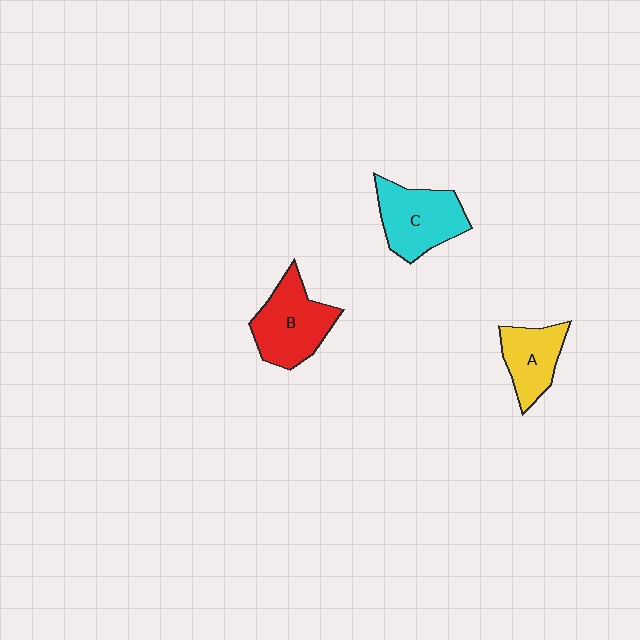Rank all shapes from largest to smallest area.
From largest to smallest: B (red), C (cyan), A (yellow).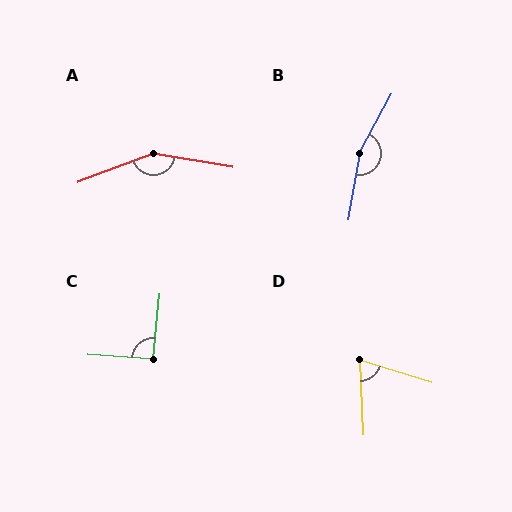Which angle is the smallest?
D, at approximately 70 degrees.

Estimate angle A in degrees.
Approximately 150 degrees.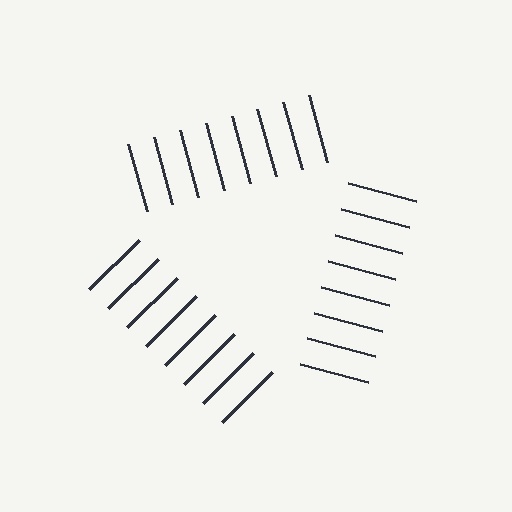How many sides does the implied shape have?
3 sides — the line-ends trace a triangle.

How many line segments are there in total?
24 — 8 along each of the 3 edges.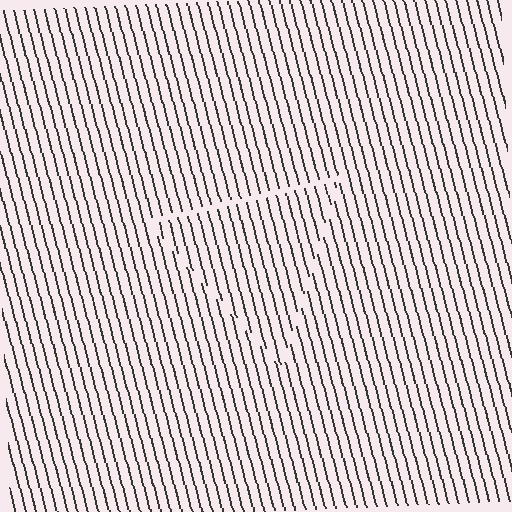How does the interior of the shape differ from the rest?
The interior of the shape contains the same grating, shifted by half a period — the contour is defined by the phase discontinuity where line-ends from the inner and outer gratings abut.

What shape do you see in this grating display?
An illusory triangle. The interior of the shape contains the same grating, shifted by half a period — the contour is defined by the phase discontinuity where line-ends from the inner and outer gratings abut.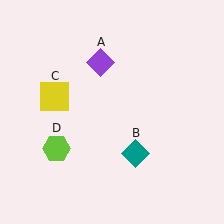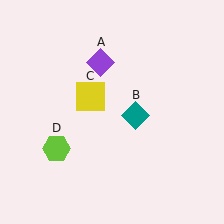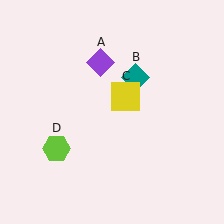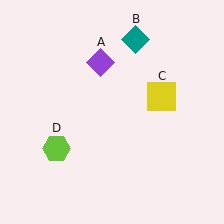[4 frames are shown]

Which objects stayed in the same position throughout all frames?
Purple diamond (object A) and lime hexagon (object D) remained stationary.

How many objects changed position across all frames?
2 objects changed position: teal diamond (object B), yellow square (object C).